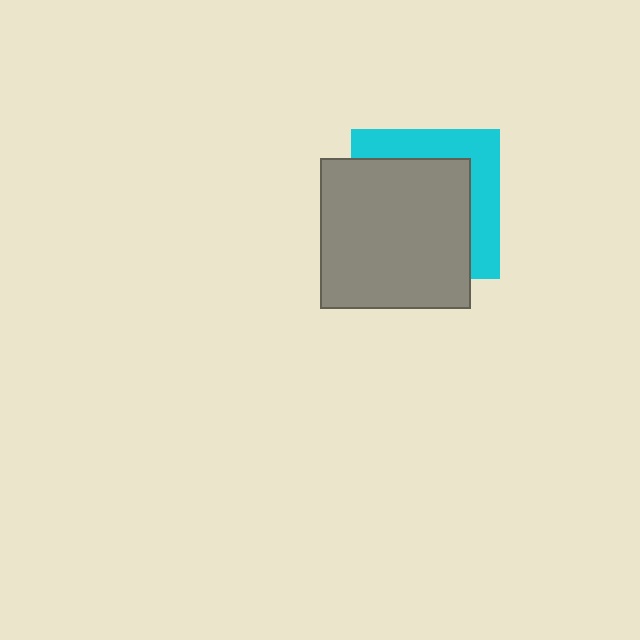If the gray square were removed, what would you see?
You would see the complete cyan square.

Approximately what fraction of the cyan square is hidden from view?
Roughly 66% of the cyan square is hidden behind the gray square.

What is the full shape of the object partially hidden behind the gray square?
The partially hidden object is a cyan square.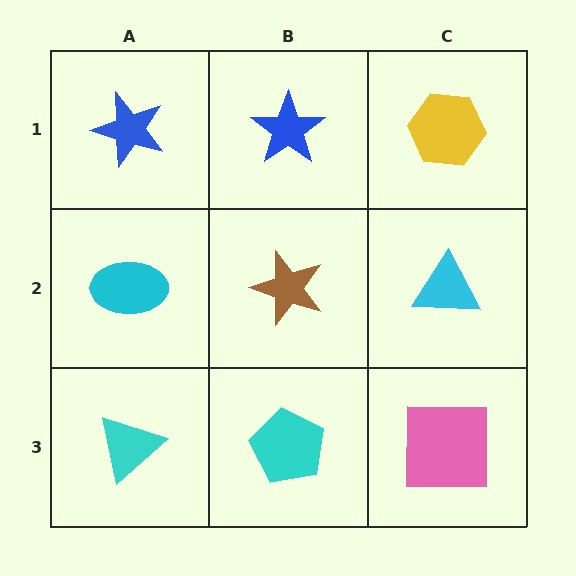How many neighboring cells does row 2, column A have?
3.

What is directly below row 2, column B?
A cyan pentagon.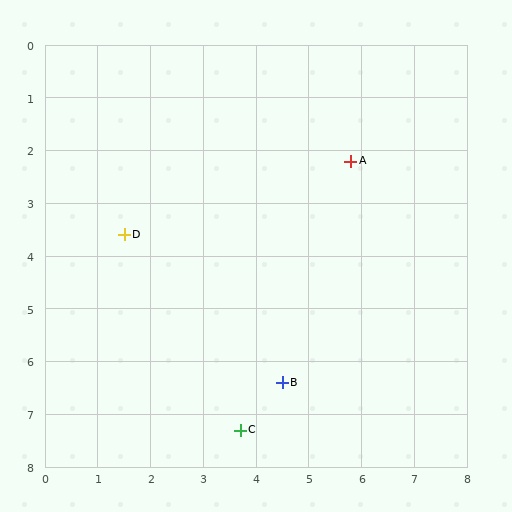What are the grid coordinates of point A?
Point A is at approximately (5.8, 2.2).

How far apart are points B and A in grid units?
Points B and A are about 4.4 grid units apart.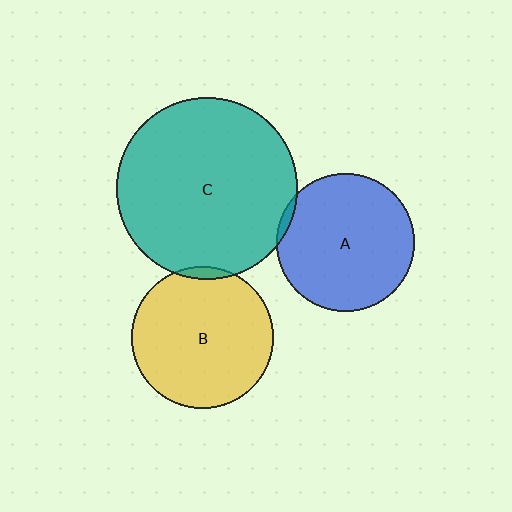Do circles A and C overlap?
Yes.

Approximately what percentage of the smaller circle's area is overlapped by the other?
Approximately 5%.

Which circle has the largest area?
Circle C (teal).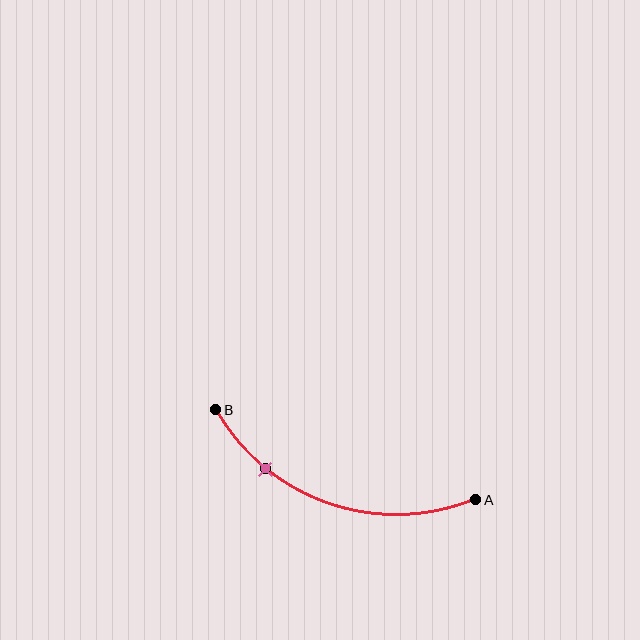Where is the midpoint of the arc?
The arc midpoint is the point on the curve farthest from the straight line joining A and B. It sits below that line.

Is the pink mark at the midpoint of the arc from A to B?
No. The pink mark lies on the arc but is closer to endpoint B. The arc midpoint would be at the point on the curve equidistant along the arc from both A and B.